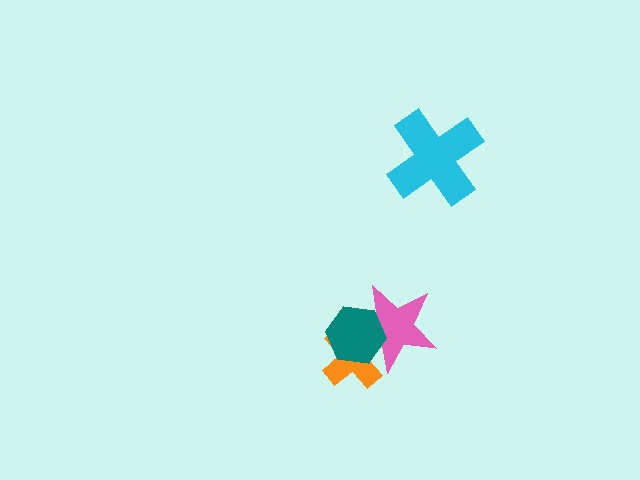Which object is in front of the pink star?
The teal hexagon is in front of the pink star.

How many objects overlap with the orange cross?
2 objects overlap with the orange cross.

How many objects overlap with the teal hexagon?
2 objects overlap with the teal hexagon.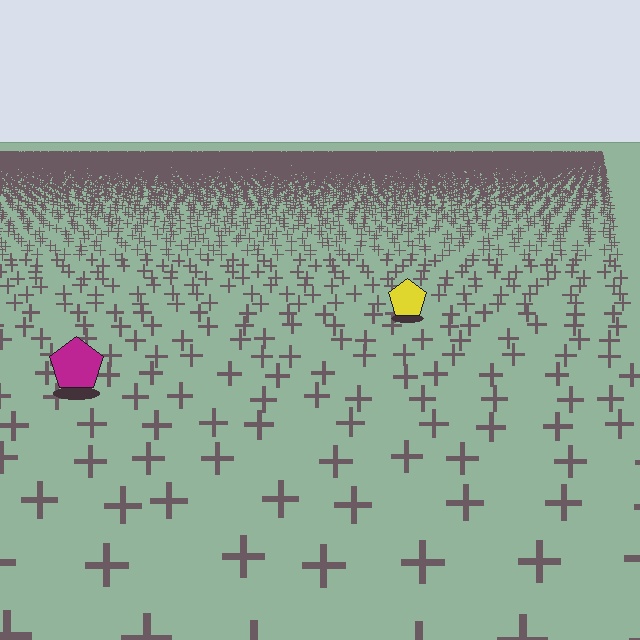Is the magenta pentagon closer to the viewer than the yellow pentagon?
Yes. The magenta pentagon is closer — you can tell from the texture gradient: the ground texture is coarser near it.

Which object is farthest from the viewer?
The yellow pentagon is farthest from the viewer. It appears smaller and the ground texture around it is denser.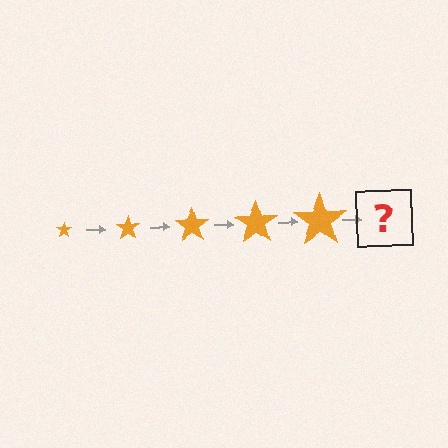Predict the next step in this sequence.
The next step is an orange star, larger than the previous one.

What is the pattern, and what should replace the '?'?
The pattern is that the star gets progressively larger each step. The '?' should be an orange star, larger than the previous one.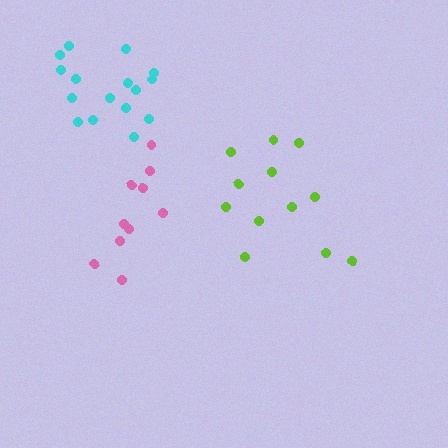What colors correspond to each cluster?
The clusters are colored: pink, lime, cyan.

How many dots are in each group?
Group 1: 10 dots, Group 2: 12 dots, Group 3: 16 dots (38 total).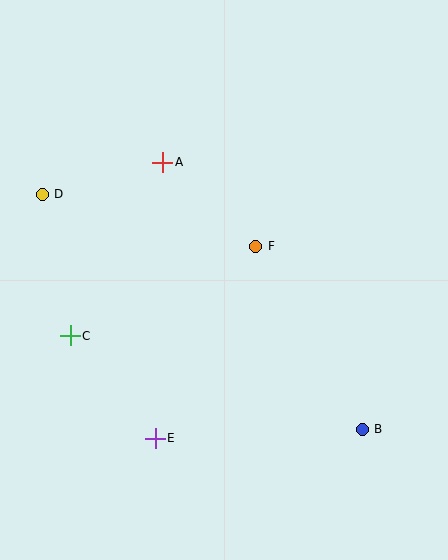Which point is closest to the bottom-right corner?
Point B is closest to the bottom-right corner.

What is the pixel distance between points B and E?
The distance between B and E is 207 pixels.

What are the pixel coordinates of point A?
Point A is at (163, 162).